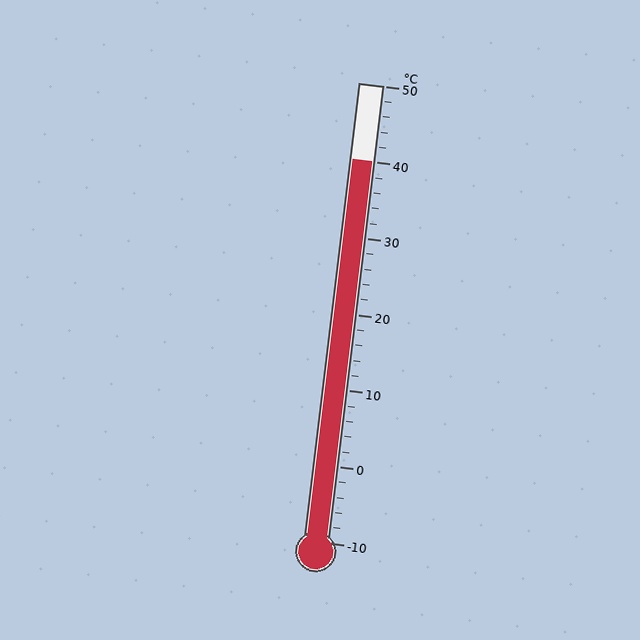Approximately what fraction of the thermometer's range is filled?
The thermometer is filled to approximately 85% of its range.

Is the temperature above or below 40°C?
The temperature is at 40°C.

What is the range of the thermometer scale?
The thermometer scale ranges from -10°C to 50°C.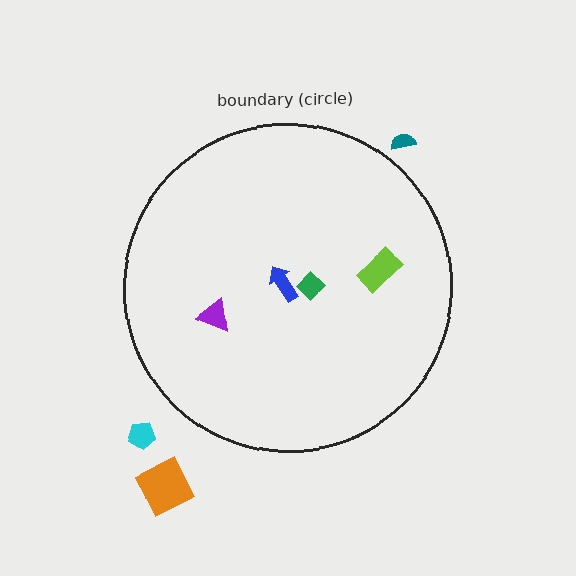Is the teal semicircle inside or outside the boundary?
Outside.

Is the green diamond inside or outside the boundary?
Inside.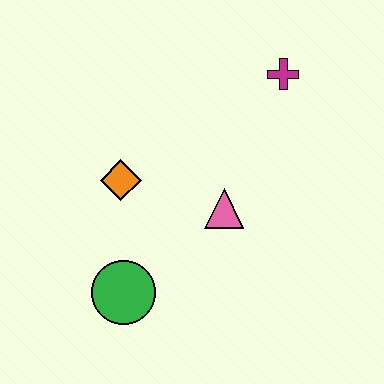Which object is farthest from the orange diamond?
The magenta cross is farthest from the orange diamond.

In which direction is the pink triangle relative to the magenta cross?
The pink triangle is below the magenta cross.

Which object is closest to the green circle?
The orange diamond is closest to the green circle.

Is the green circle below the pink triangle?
Yes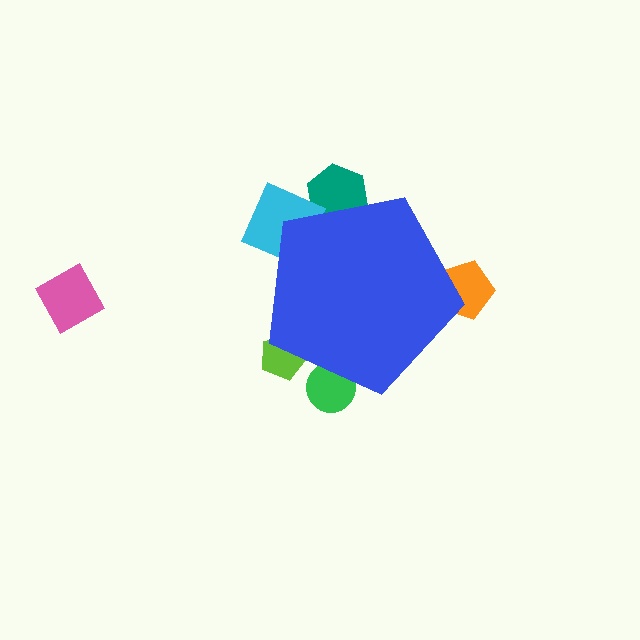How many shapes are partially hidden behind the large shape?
5 shapes are partially hidden.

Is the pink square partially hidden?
No, the pink square is fully visible.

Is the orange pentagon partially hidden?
Yes, the orange pentagon is partially hidden behind the blue pentagon.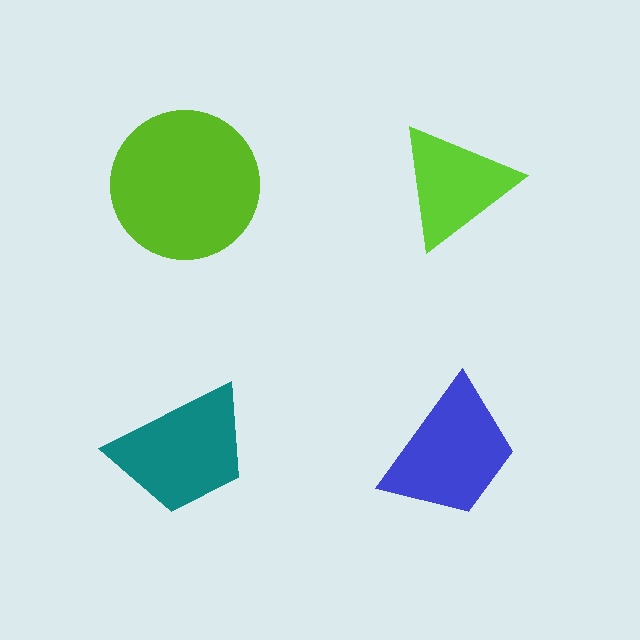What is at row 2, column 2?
A blue trapezoid.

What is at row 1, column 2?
A lime triangle.